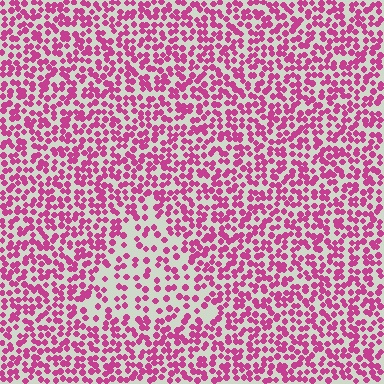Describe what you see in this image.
The image contains small magenta elements arranged at two different densities. A triangle-shaped region is visible where the elements are less densely packed than the surrounding area.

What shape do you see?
I see a triangle.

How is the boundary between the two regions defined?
The boundary is defined by a change in element density (approximately 2.0x ratio). All elements are the same color, size, and shape.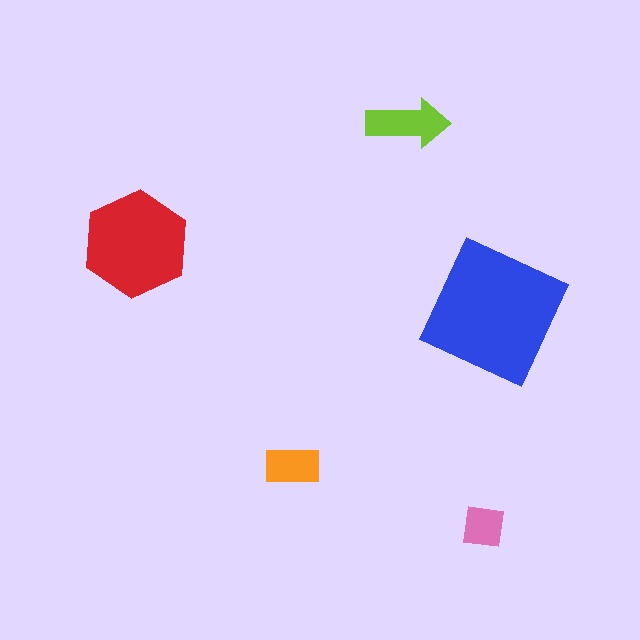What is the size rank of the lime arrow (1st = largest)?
3rd.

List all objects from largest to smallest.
The blue square, the red hexagon, the lime arrow, the orange rectangle, the pink square.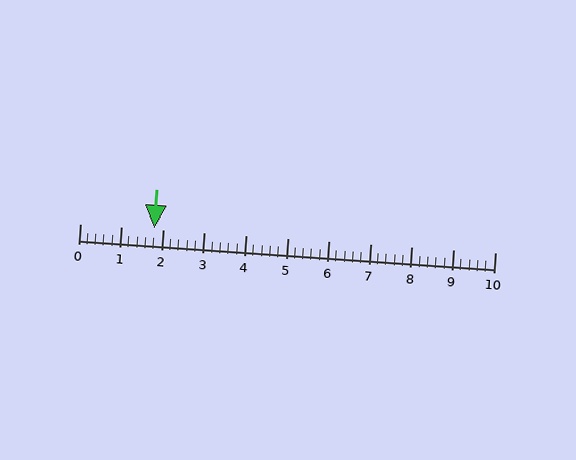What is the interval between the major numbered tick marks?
The major tick marks are spaced 1 units apart.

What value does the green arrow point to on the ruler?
The green arrow points to approximately 1.8.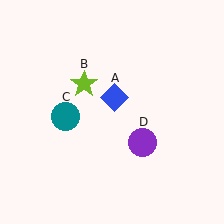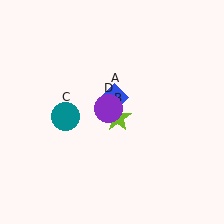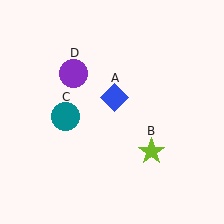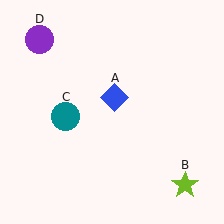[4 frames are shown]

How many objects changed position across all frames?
2 objects changed position: lime star (object B), purple circle (object D).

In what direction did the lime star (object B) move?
The lime star (object B) moved down and to the right.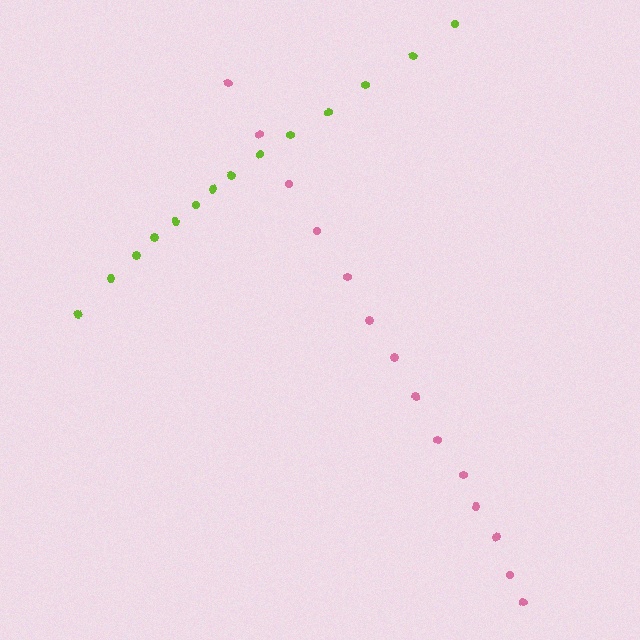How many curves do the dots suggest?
There are 2 distinct paths.